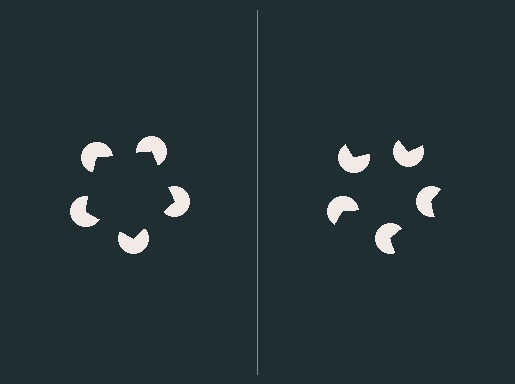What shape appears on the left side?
An illusory pentagon.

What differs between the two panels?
The pac-man discs are positioned identically on both sides; only the wedge orientations differ. On the left they align to a pentagon; on the right they are misaligned.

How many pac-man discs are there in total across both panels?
10 — 5 on each side.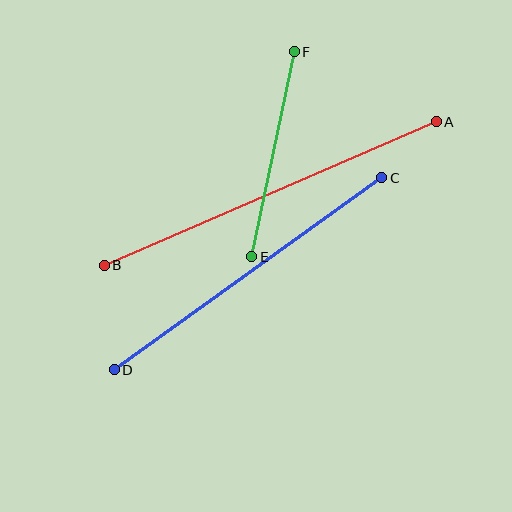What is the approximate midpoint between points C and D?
The midpoint is at approximately (248, 274) pixels.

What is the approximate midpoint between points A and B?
The midpoint is at approximately (270, 194) pixels.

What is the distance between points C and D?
The distance is approximately 330 pixels.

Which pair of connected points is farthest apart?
Points A and B are farthest apart.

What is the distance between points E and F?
The distance is approximately 210 pixels.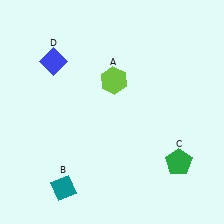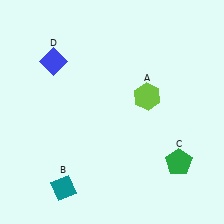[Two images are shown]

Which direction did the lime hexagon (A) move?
The lime hexagon (A) moved right.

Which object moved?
The lime hexagon (A) moved right.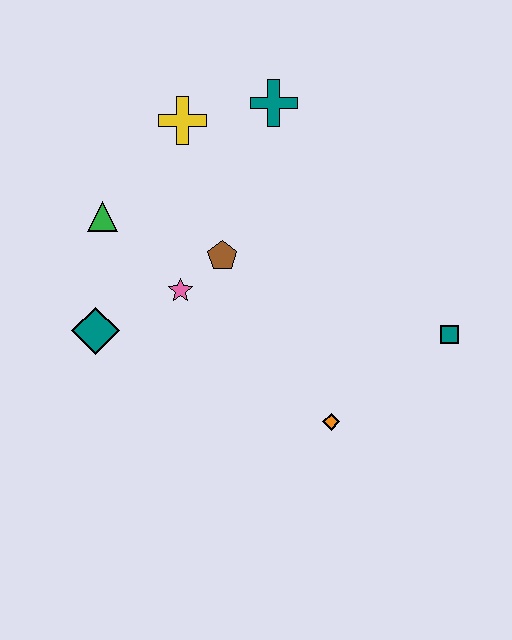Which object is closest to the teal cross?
The yellow cross is closest to the teal cross.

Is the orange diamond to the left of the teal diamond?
No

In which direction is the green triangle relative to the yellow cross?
The green triangle is below the yellow cross.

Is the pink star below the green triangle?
Yes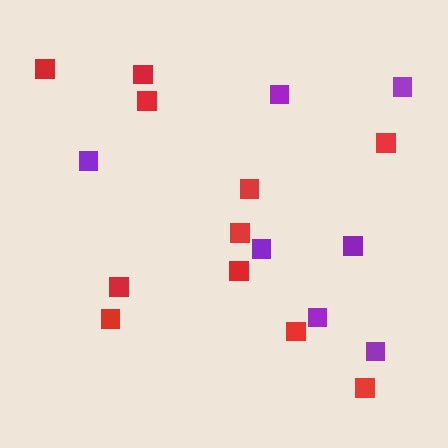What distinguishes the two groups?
There are 2 groups: one group of red squares (11) and one group of purple squares (7).